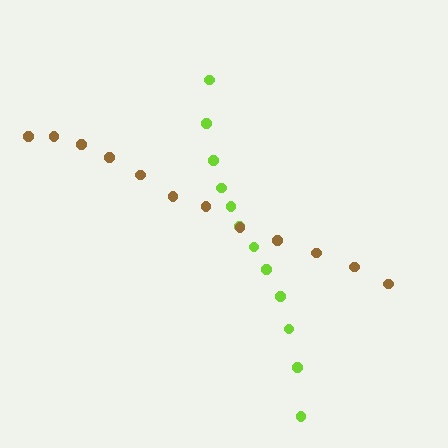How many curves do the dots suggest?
There are 2 distinct paths.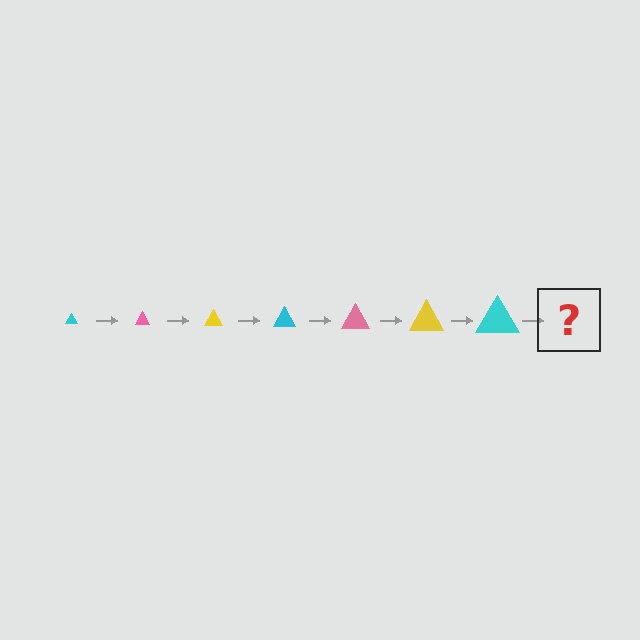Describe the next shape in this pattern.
It should be a pink triangle, larger than the previous one.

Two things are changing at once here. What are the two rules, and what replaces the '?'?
The two rules are that the triangle grows larger each step and the color cycles through cyan, pink, and yellow. The '?' should be a pink triangle, larger than the previous one.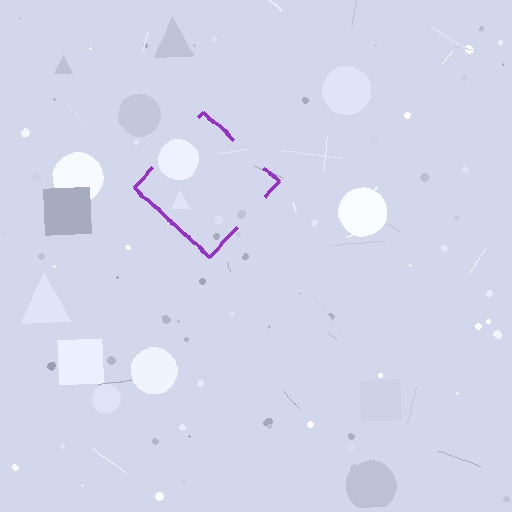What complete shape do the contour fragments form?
The contour fragments form a diamond.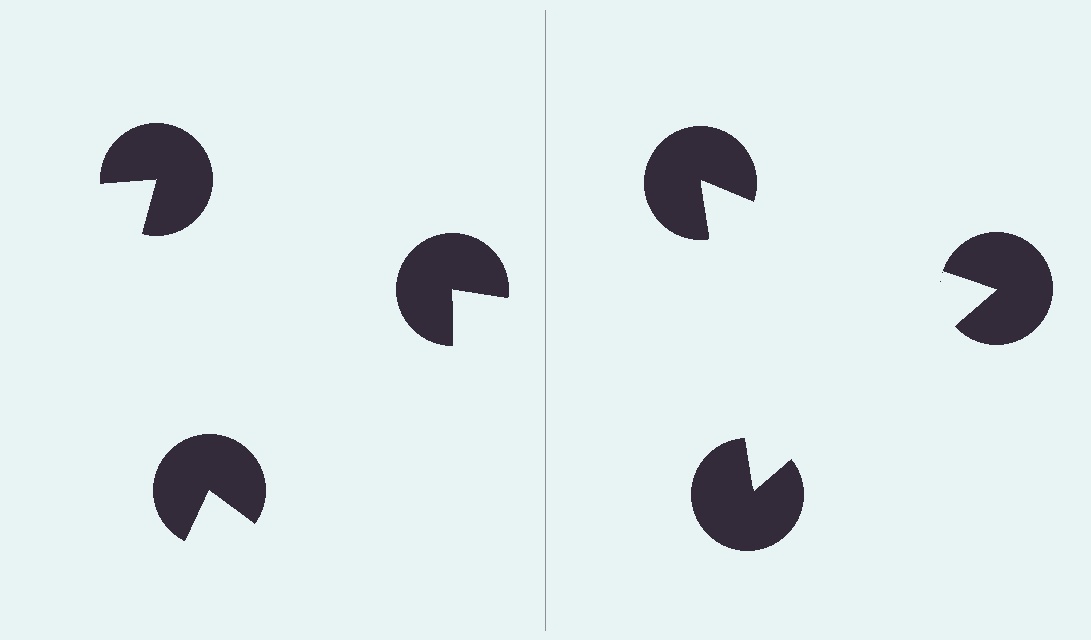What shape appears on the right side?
An illusory triangle.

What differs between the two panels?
The pac-man discs are positioned identically on both sides; only the wedge orientations differ. On the right they align to a triangle; on the left they are misaligned.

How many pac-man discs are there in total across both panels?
6 — 3 on each side.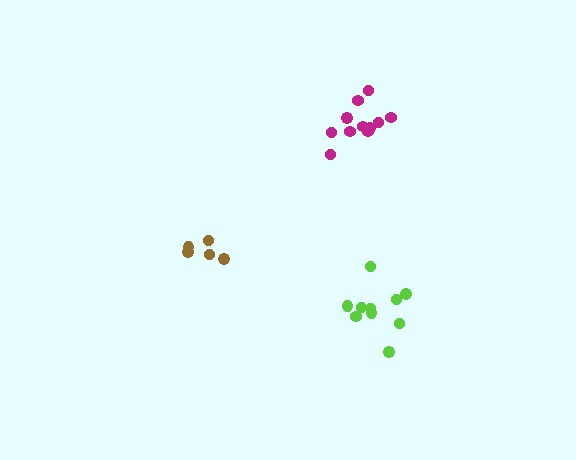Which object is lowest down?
The lime cluster is bottommost.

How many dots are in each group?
Group 1: 5 dots, Group 2: 11 dots, Group 3: 10 dots (26 total).